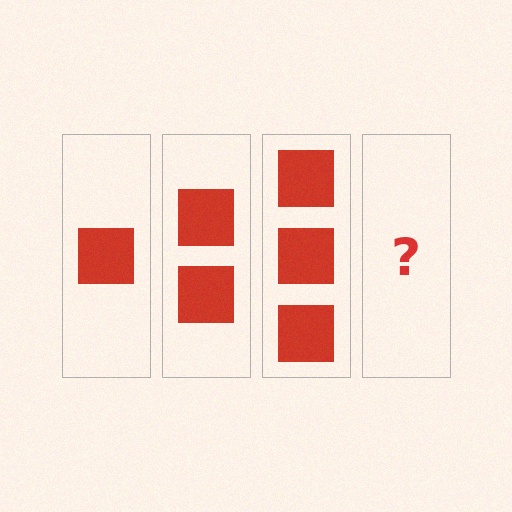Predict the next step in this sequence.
The next step is 4 squares.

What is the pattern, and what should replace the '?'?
The pattern is that each step adds one more square. The '?' should be 4 squares.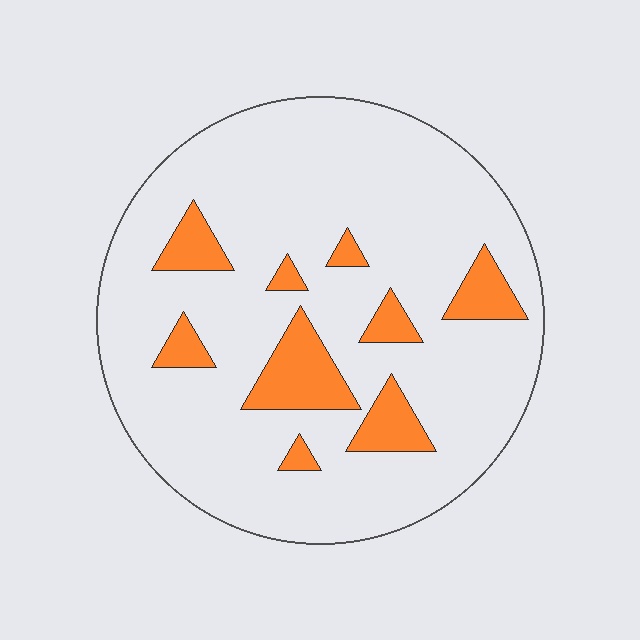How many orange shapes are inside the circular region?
9.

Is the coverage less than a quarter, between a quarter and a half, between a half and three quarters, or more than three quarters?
Less than a quarter.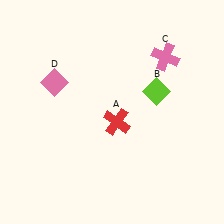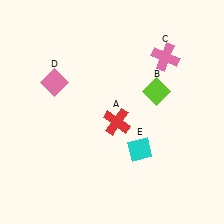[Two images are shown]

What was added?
A cyan diamond (E) was added in Image 2.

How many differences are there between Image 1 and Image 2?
There is 1 difference between the two images.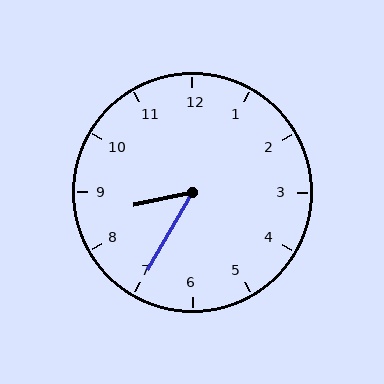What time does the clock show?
8:35.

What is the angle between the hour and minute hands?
Approximately 48 degrees.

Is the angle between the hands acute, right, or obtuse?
It is acute.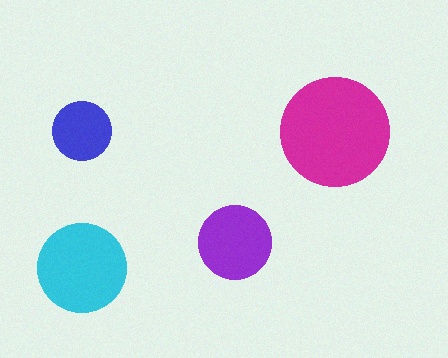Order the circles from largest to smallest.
the magenta one, the cyan one, the purple one, the blue one.